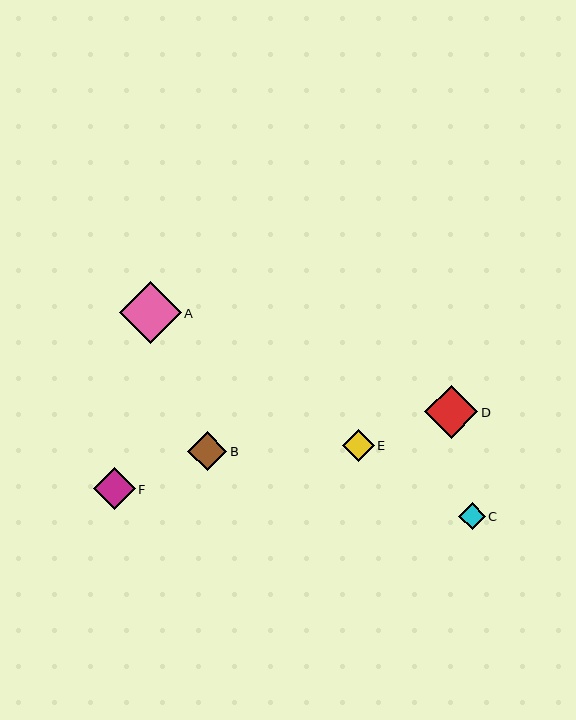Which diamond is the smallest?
Diamond C is the smallest with a size of approximately 27 pixels.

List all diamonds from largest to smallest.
From largest to smallest: A, D, F, B, E, C.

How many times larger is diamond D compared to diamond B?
Diamond D is approximately 1.4 times the size of diamond B.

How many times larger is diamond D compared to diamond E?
Diamond D is approximately 1.7 times the size of diamond E.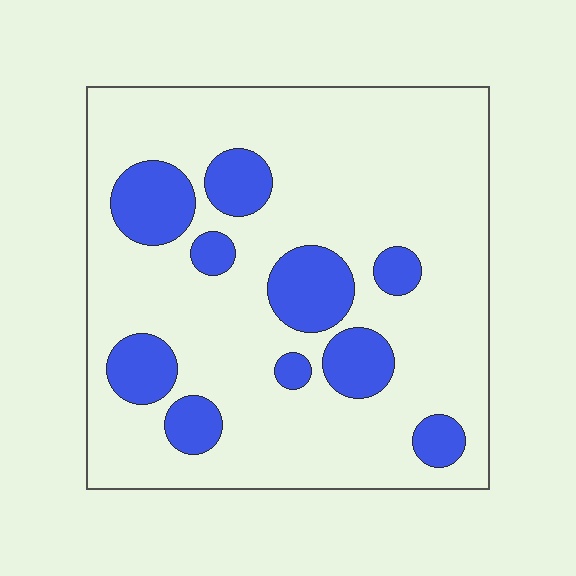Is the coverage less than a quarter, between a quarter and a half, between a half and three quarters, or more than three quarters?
Less than a quarter.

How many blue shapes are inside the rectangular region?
10.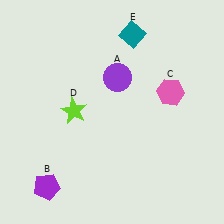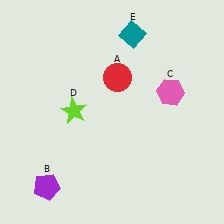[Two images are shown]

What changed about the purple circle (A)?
In Image 1, A is purple. In Image 2, it changed to red.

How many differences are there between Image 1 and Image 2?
There is 1 difference between the two images.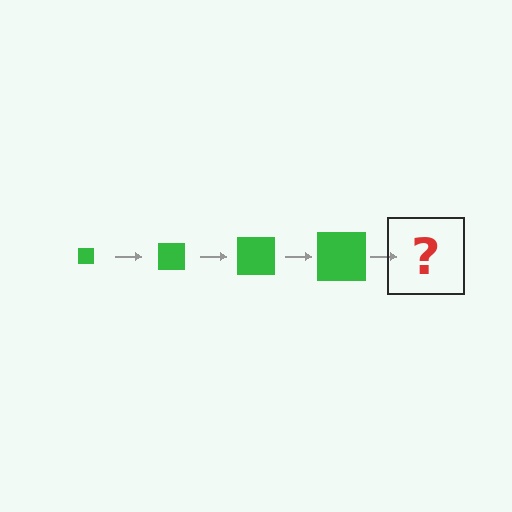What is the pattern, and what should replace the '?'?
The pattern is that the square gets progressively larger each step. The '?' should be a green square, larger than the previous one.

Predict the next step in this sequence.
The next step is a green square, larger than the previous one.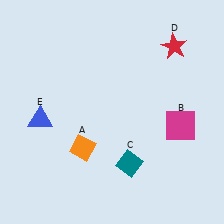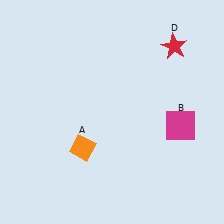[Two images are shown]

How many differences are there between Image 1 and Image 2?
There are 2 differences between the two images.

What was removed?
The teal diamond (C), the blue triangle (E) were removed in Image 2.